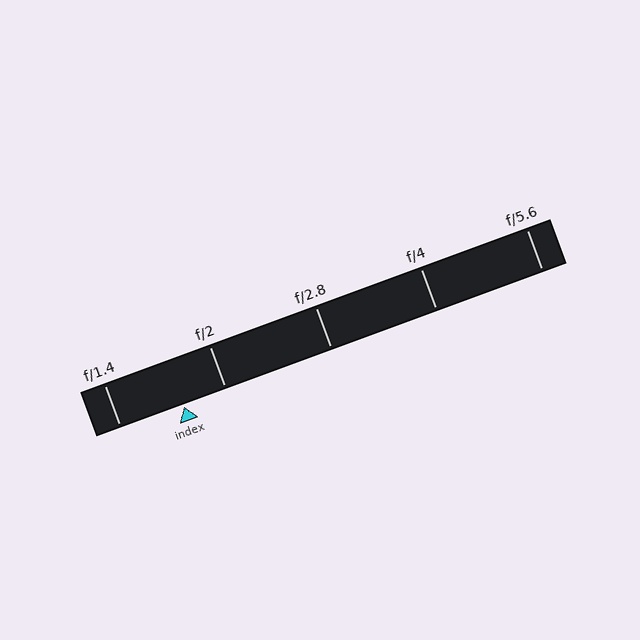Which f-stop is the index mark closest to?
The index mark is closest to f/2.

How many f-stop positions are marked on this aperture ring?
There are 5 f-stop positions marked.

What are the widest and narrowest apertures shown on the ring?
The widest aperture shown is f/1.4 and the narrowest is f/5.6.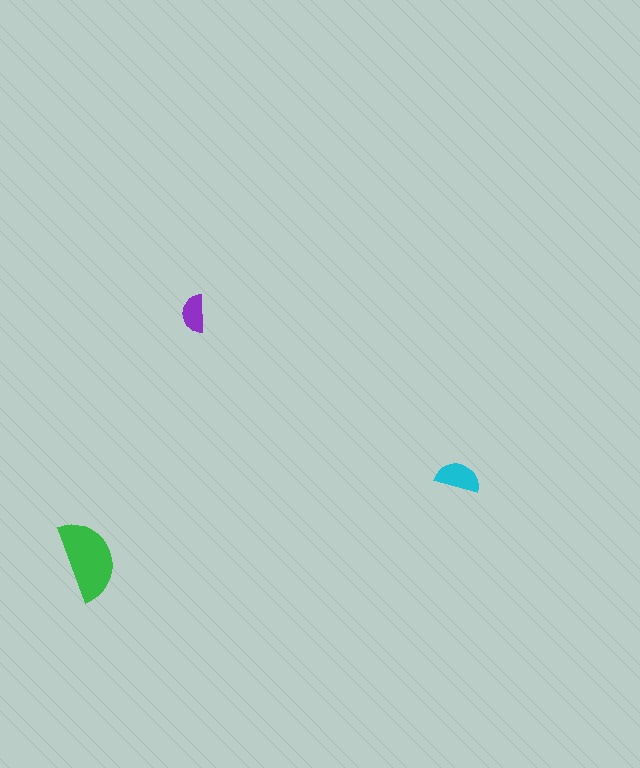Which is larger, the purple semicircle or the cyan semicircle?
The cyan one.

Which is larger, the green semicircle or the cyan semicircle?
The green one.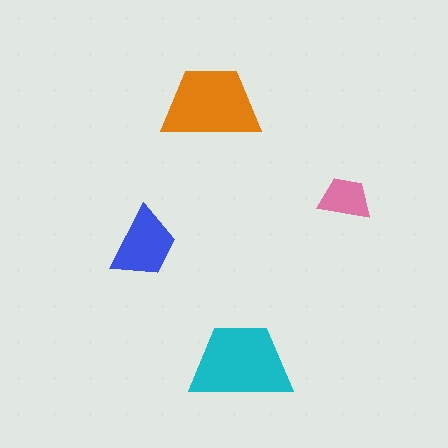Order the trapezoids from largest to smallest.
the cyan one, the orange one, the blue one, the pink one.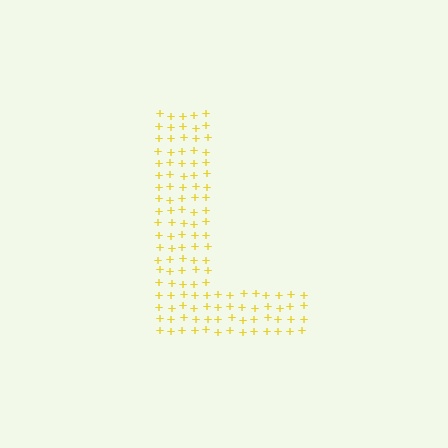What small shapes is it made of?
It is made of small plus signs.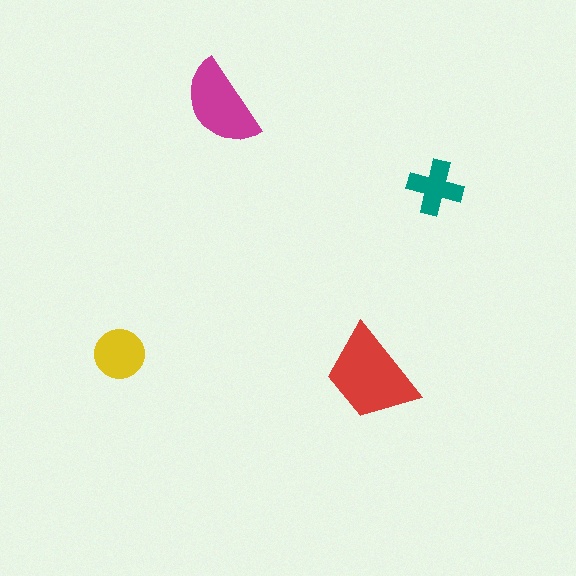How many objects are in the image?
There are 4 objects in the image.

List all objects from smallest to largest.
The teal cross, the yellow circle, the magenta semicircle, the red trapezoid.